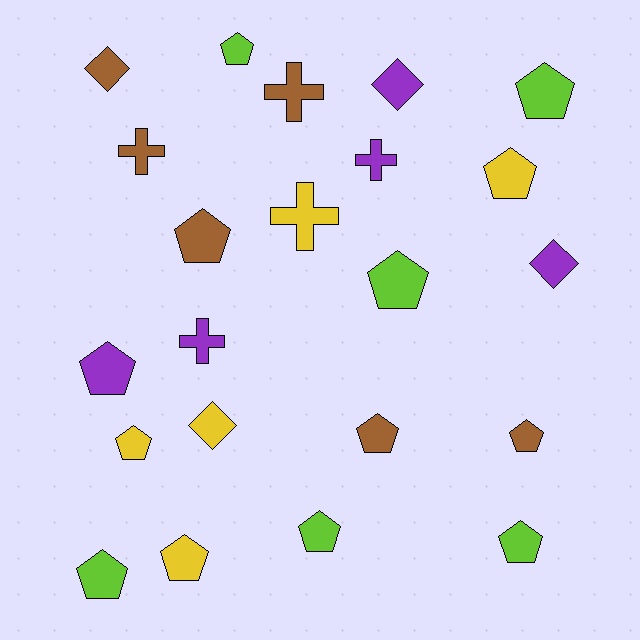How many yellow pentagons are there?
There are 3 yellow pentagons.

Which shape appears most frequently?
Pentagon, with 13 objects.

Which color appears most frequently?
Lime, with 6 objects.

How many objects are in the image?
There are 22 objects.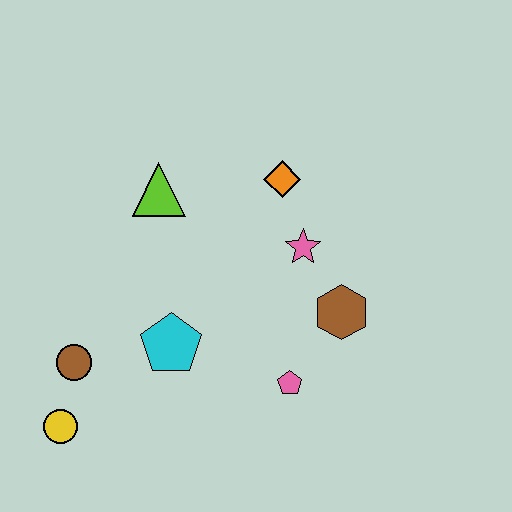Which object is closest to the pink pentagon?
The brown hexagon is closest to the pink pentagon.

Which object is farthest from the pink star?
The yellow circle is farthest from the pink star.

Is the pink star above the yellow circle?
Yes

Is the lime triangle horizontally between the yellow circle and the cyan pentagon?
Yes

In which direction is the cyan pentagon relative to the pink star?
The cyan pentagon is to the left of the pink star.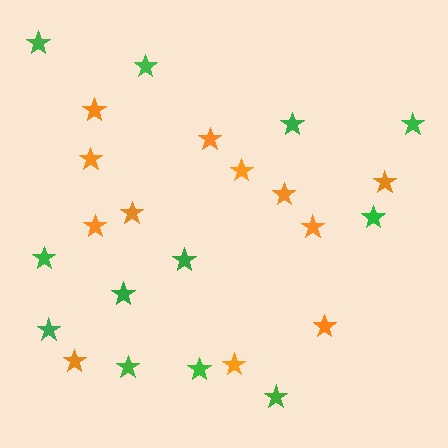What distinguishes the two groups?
There are 2 groups: one group of orange stars (12) and one group of green stars (12).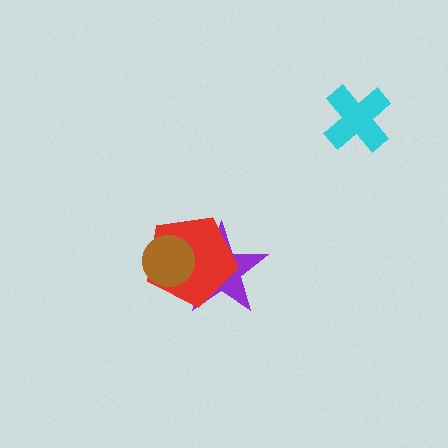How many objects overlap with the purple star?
2 objects overlap with the purple star.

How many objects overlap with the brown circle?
2 objects overlap with the brown circle.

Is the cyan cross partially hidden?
No, no other shape covers it.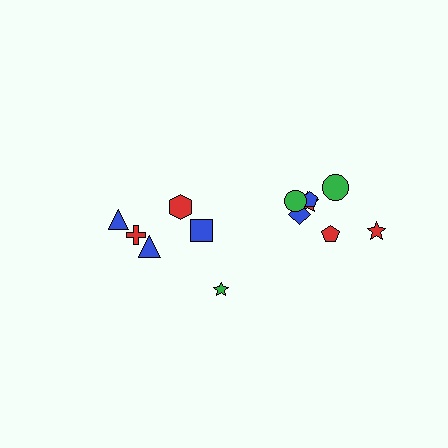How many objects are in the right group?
There are 8 objects.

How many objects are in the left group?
There are 5 objects.